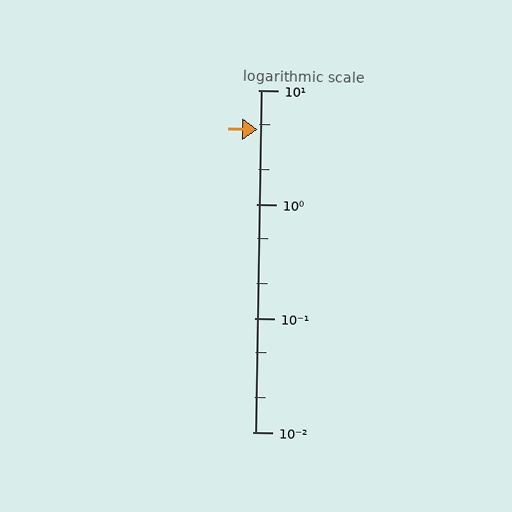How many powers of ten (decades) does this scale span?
The scale spans 3 decades, from 0.01 to 10.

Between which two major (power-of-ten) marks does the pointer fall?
The pointer is between 1 and 10.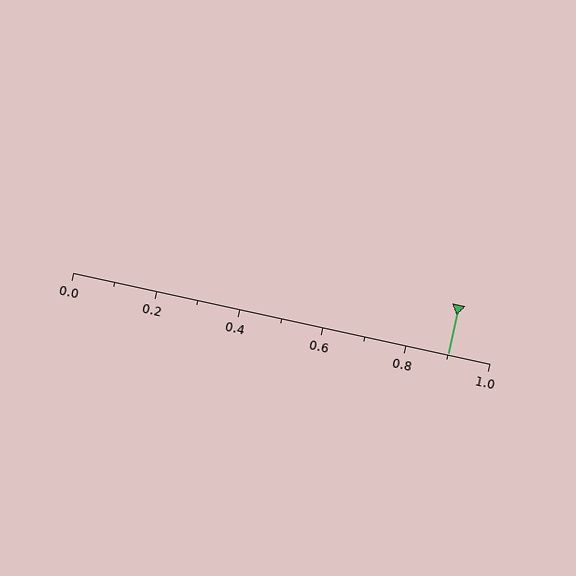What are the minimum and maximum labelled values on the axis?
The axis runs from 0.0 to 1.0.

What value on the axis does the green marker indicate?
The marker indicates approximately 0.9.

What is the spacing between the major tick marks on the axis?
The major ticks are spaced 0.2 apart.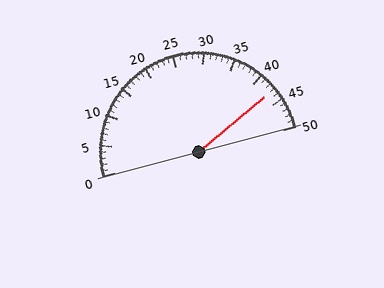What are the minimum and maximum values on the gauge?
The gauge ranges from 0 to 50.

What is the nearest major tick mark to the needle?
The nearest major tick mark is 45.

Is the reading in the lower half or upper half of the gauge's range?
The reading is in the upper half of the range (0 to 50).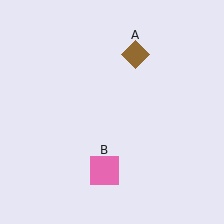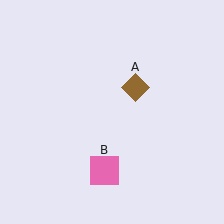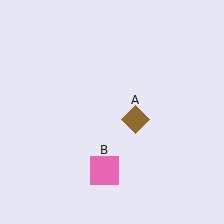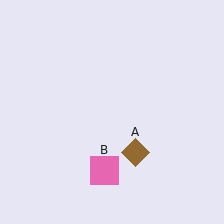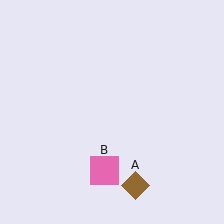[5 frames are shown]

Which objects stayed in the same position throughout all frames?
Pink square (object B) remained stationary.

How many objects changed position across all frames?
1 object changed position: brown diamond (object A).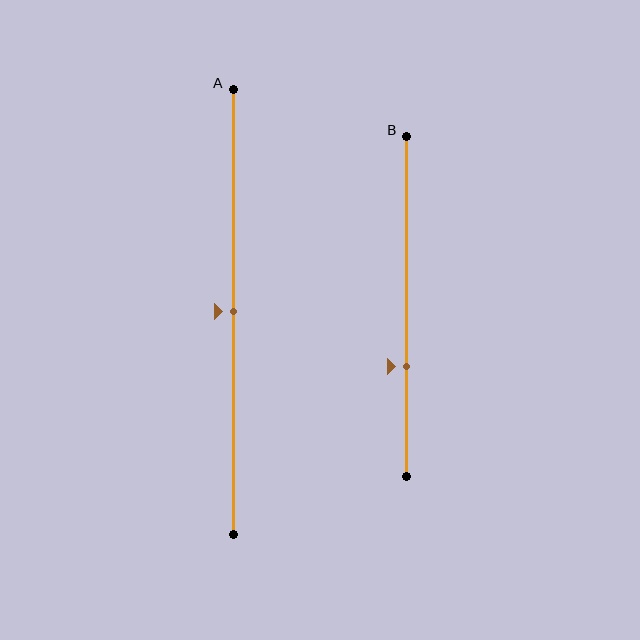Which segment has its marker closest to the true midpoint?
Segment A has its marker closest to the true midpoint.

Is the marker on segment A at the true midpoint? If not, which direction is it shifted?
Yes, the marker on segment A is at the true midpoint.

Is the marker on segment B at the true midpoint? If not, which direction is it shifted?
No, the marker on segment B is shifted downward by about 18% of the segment length.